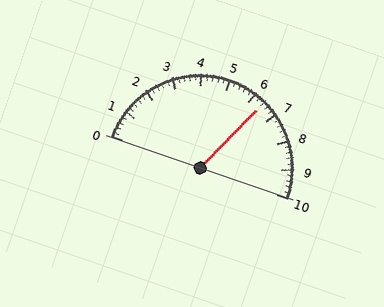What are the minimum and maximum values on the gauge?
The gauge ranges from 0 to 10.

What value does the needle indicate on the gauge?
The needle indicates approximately 6.4.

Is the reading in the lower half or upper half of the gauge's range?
The reading is in the upper half of the range (0 to 10).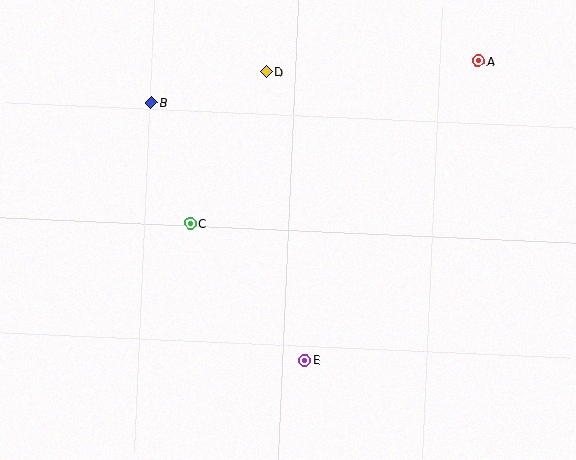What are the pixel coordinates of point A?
Point A is at (478, 61).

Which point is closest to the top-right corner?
Point A is closest to the top-right corner.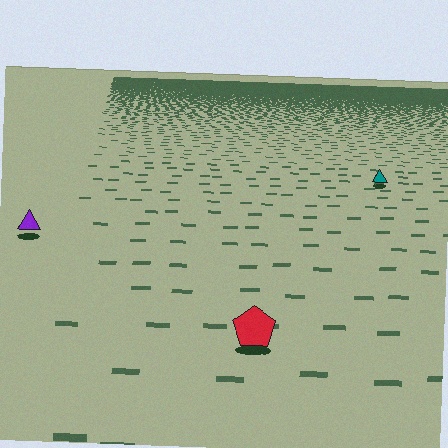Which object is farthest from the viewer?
The teal triangle is farthest from the viewer. It appears smaller and the ground texture around it is denser.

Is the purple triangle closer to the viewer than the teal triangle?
Yes. The purple triangle is closer — you can tell from the texture gradient: the ground texture is coarser near it.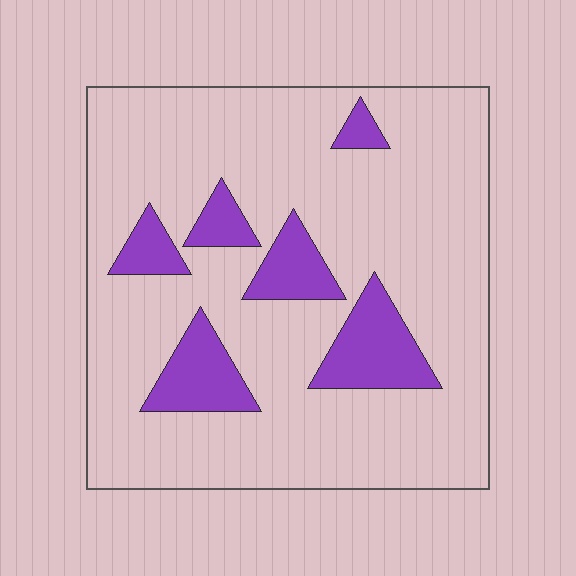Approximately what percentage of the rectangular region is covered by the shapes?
Approximately 15%.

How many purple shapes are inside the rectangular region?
6.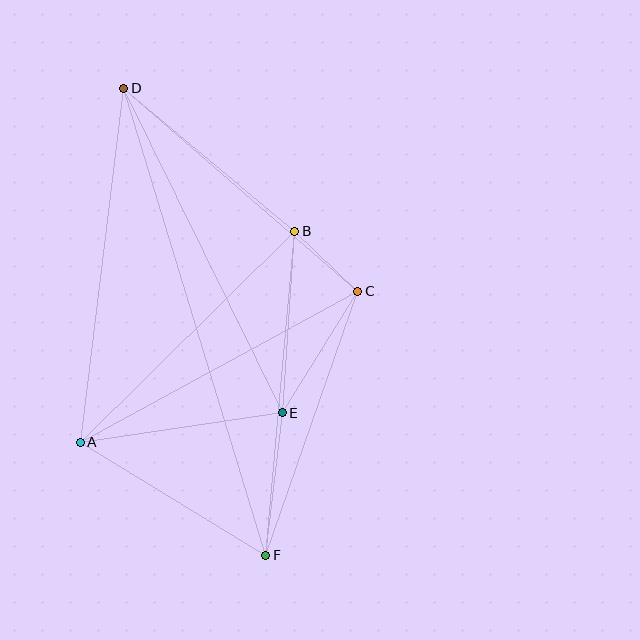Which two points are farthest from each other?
Points D and F are farthest from each other.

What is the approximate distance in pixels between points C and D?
The distance between C and D is approximately 310 pixels.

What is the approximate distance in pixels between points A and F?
The distance between A and F is approximately 217 pixels.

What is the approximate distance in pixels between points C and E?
The distance between C and E is approximately 143 pixels.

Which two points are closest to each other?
Points B and C are closest to each other.